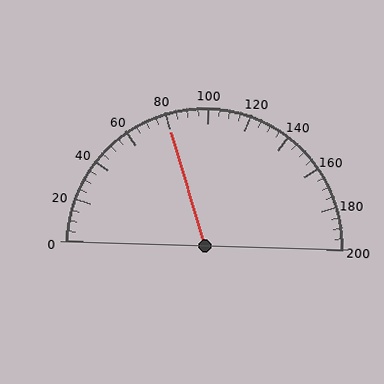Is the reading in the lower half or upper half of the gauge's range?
The reading is in the lower half of the range (0 to 200).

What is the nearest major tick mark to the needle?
The nearest major tick mark is 80.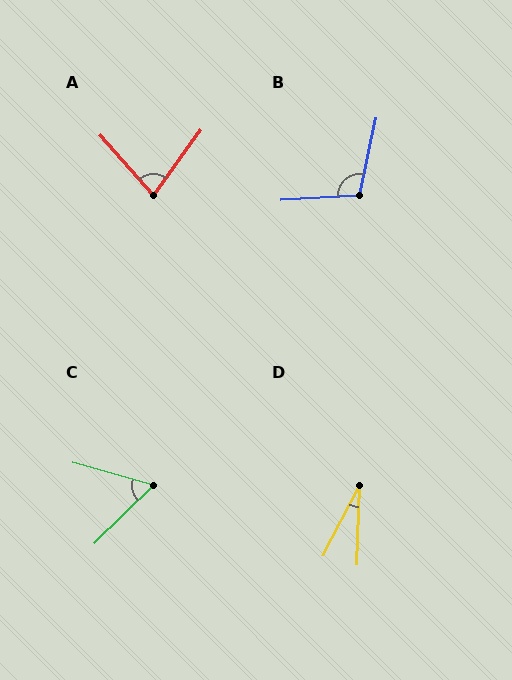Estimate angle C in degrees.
Approximately 60 degrees.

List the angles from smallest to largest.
D (25°), C (60°), A (77°), B (105°).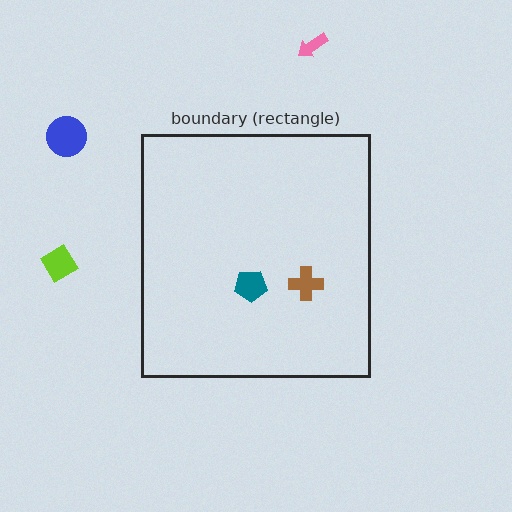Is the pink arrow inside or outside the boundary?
Outside.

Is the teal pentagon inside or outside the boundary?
Inside.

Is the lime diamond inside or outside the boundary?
Outside.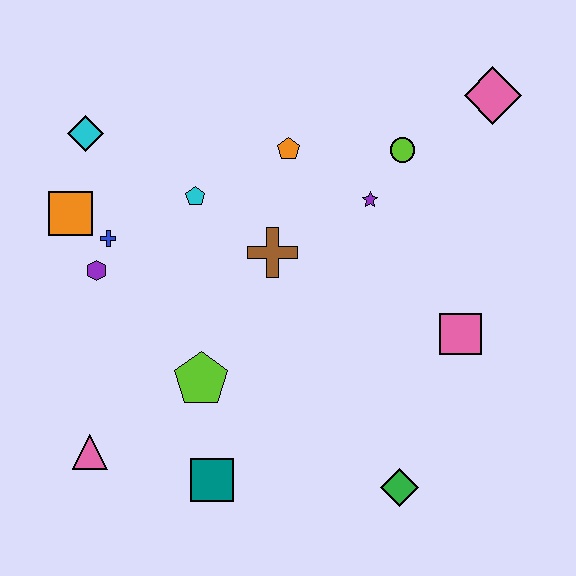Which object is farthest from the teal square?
The pink diamond is farthest from the teal square.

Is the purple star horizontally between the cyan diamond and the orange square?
No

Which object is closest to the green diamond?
The pink square is closest to the green diamond.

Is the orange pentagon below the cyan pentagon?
No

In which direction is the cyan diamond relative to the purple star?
The cyan diamond is to the left of the purple star.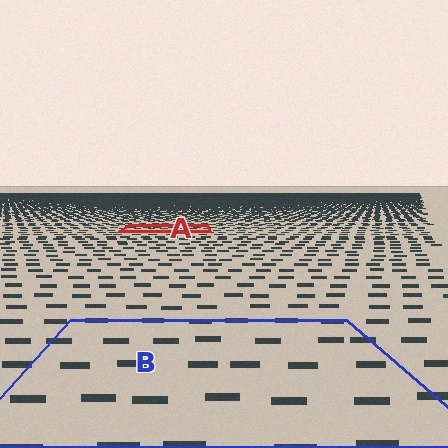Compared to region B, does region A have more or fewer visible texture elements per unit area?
Region A has more texture elements per unit area — they are packed more densely because it is farther away.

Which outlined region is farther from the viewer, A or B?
Region A is farther from the viewer — the texture elements inside it appear smaller and more densely packed.